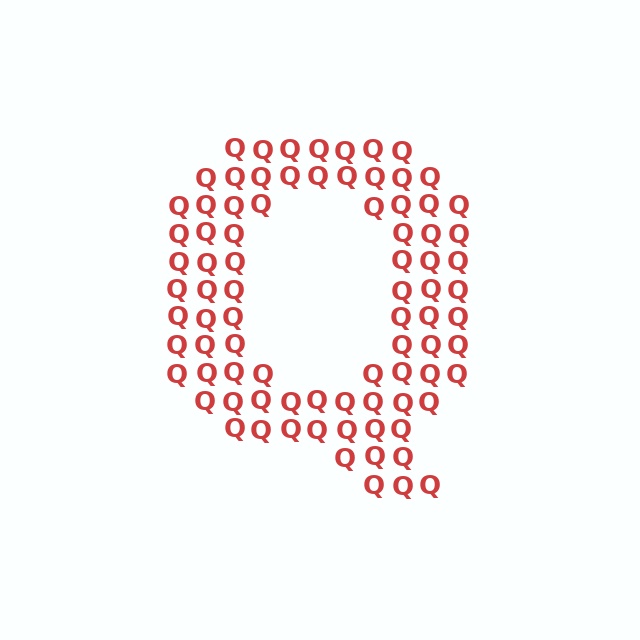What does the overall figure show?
The overall figure shows the letter Q.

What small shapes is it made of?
It is made of small letter Q's.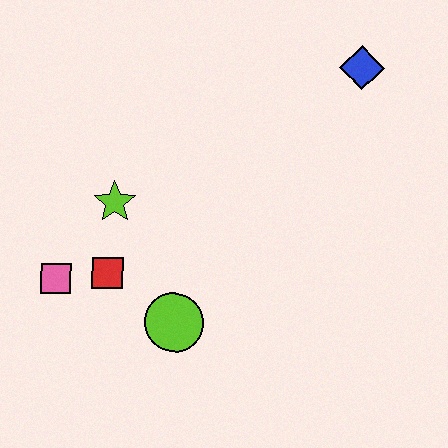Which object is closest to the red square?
The pink square is closest to the red square.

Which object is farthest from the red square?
The blue diamond is farthest from the red square.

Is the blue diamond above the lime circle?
Yes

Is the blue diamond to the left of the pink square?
No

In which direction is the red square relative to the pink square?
The red square is to the right of the pink square.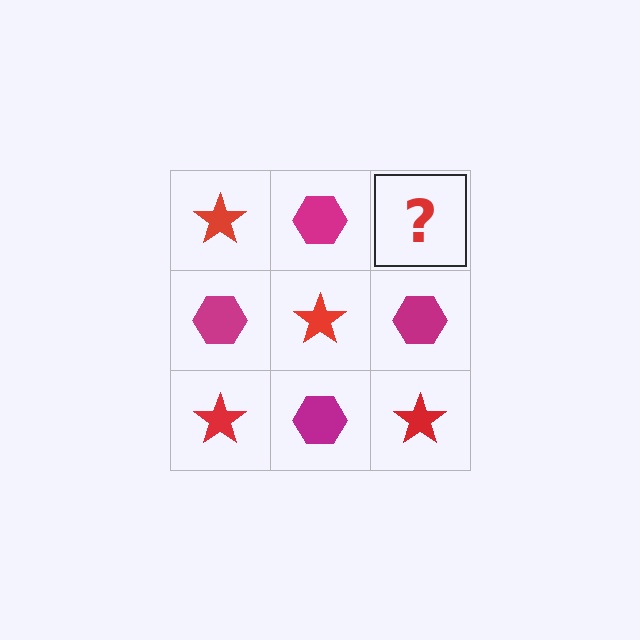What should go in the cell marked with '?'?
The missing cell should contain a red star.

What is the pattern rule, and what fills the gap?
The rule is that it alternates red star and magenta hexagon in a checkerboard pattern. The gap should be filled with a red star.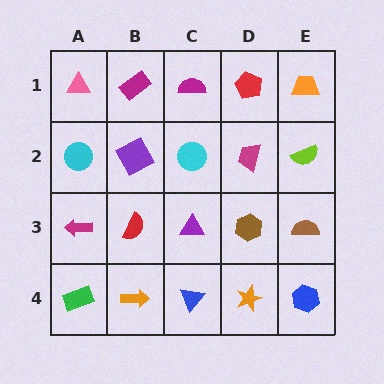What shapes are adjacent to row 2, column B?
A magenta rectangle (row 1, column B), a red semicircle (row 3, column B), a cyan circle (row 2, column A), a cyan circle (row 2, column C).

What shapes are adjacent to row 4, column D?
A brown hexagon (row 3, column D), a blue triangle (row 4, column C), a blue hexagon (row 4, column E).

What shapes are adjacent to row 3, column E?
A lime semicircle (row 2, column E), a blue hexagon (row 4, column E), a brown hexagon (row 3, column D).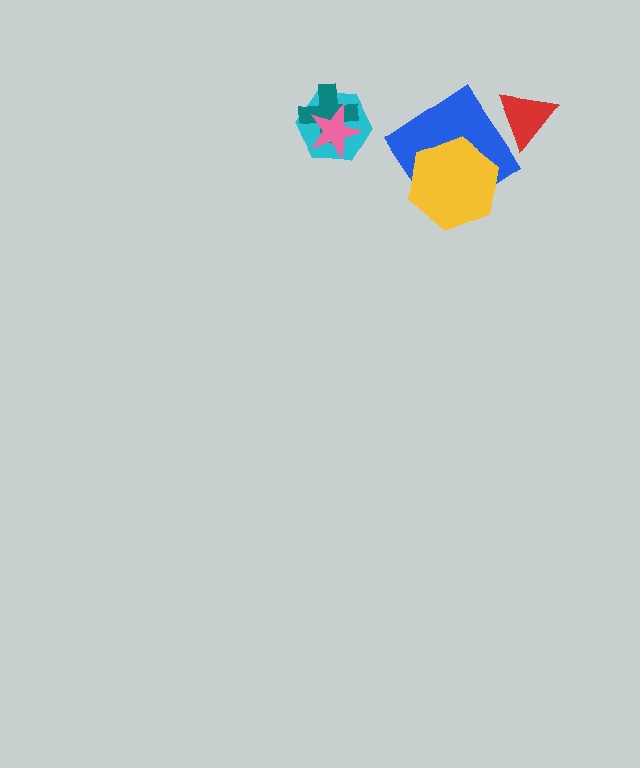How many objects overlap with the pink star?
2 objects overlap with the pink star.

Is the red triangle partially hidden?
No, no other shape covers it.